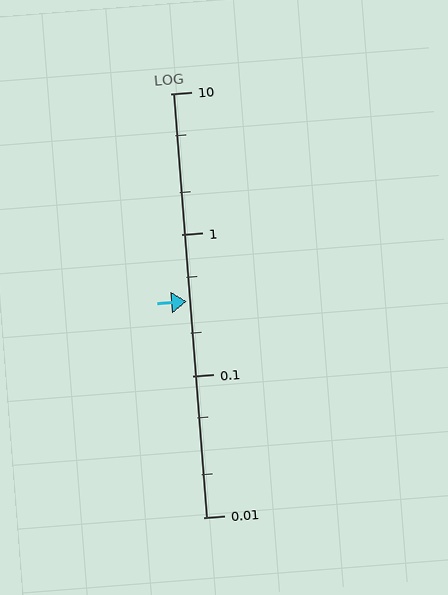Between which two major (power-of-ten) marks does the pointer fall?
The pointer is between 0.1 and 1.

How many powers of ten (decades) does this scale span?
The scale spans 3 decades, from 0.01 to 10.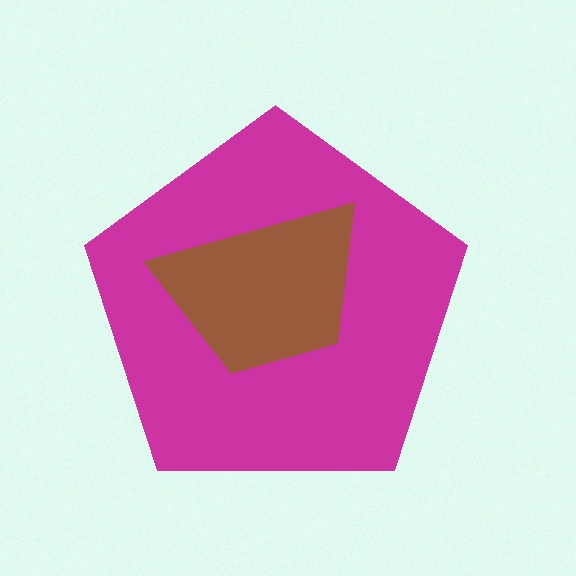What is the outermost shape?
The magenta pentagon.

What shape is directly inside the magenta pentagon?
The brown trapezoid.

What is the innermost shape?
The brown trapezoid.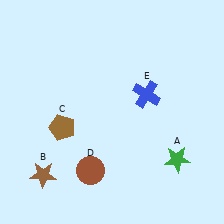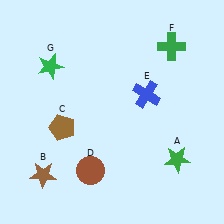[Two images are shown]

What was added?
A green cross (F), a green star (G) were added in Image 2.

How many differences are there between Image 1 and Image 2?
There are 2 differences between the two images.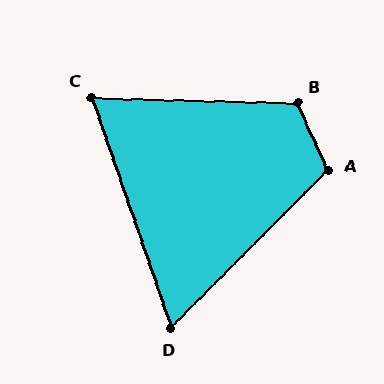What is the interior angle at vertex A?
Approximately 111 degrees (obtuse).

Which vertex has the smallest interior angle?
D, at approximately 64 degrees.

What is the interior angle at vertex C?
Approximately 69 degrees (acute).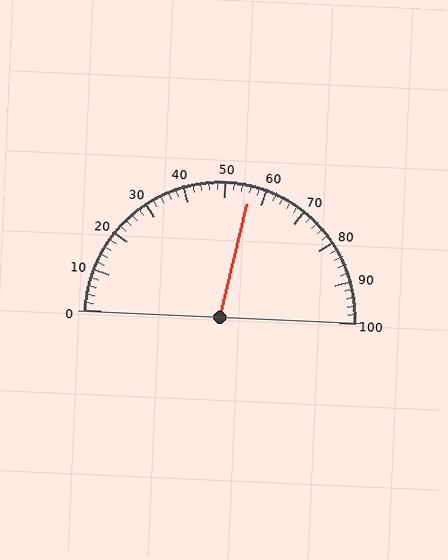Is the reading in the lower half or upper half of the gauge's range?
The reading is in the upper half of the range (0 to 100).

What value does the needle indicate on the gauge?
The needle indicates approximately 56.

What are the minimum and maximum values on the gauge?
The gauge ranges from 0 to 100.